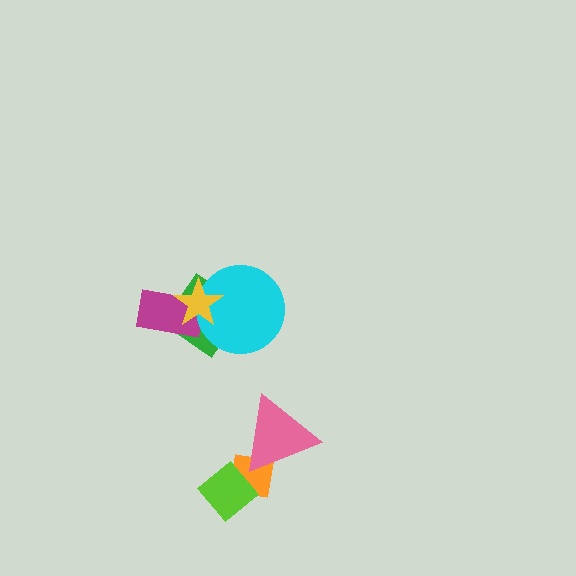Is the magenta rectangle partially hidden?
Yes, it is partially covered by another shape.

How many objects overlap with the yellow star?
3 objects overlap with the yellow star.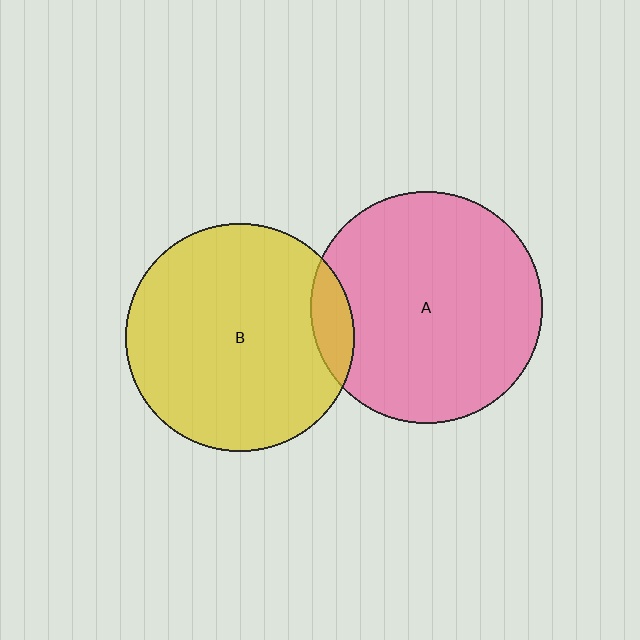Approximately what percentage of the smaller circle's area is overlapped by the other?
Approximately 10%.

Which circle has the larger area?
Circle A (pink).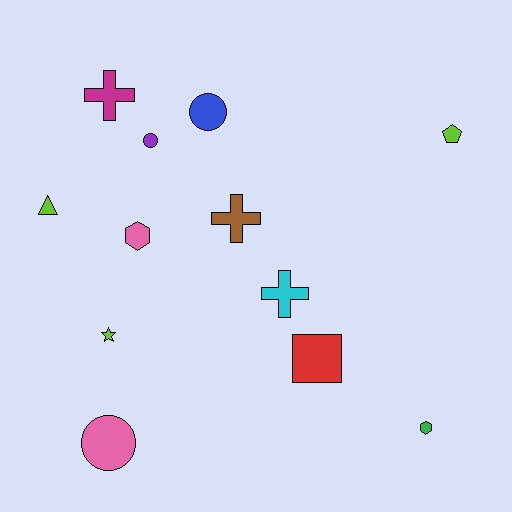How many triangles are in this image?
There is 1 triangle.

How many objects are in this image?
There are 12 objects.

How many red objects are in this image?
There is 1 red object.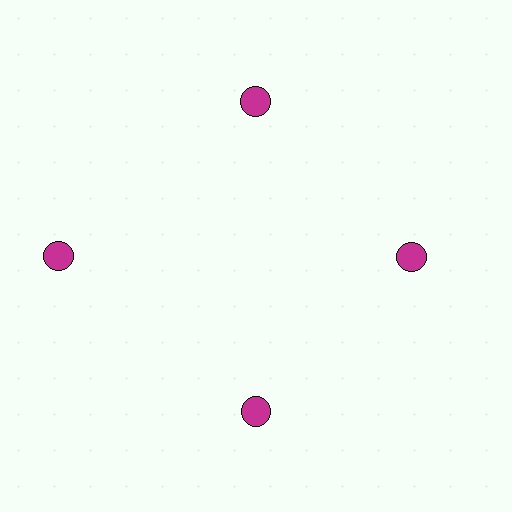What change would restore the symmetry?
The symmetry would be restored by moving it inward, back onto the ring so that all 4 circles sit at equal angles and equal distance from the center.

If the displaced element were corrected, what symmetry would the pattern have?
It would have 4-fold rotational symmetry — the pattern would map onto itself every 90 degrees.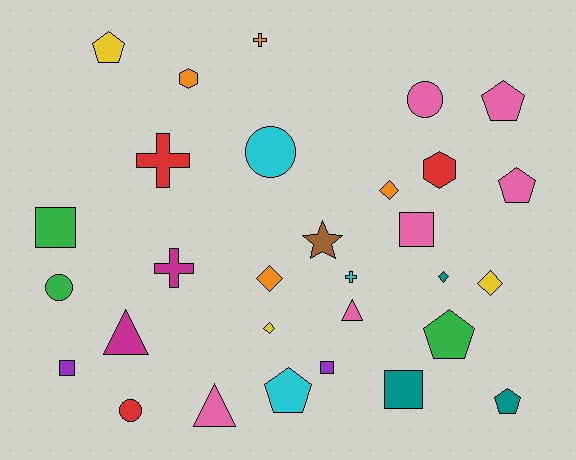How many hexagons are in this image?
There are 2 hexagons.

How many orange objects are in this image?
There are 4 orange objects.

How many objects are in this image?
There are 30 objects.